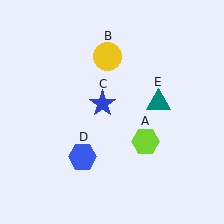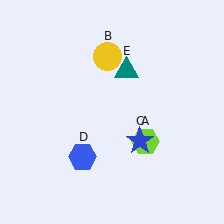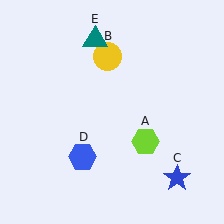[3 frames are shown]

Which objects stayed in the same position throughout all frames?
Lime hexagon (object A) and yellow circle (object B) and blue hexagon (object D) remained stationary.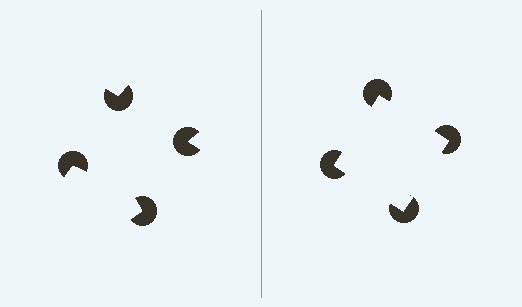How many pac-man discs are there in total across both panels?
8 — 4 on each side.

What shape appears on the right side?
An illusory square.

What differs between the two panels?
The pac-man discs are positioned identically on both sides; only the wedge orientations differ. On the right they align to a square; on the left they are misaligned.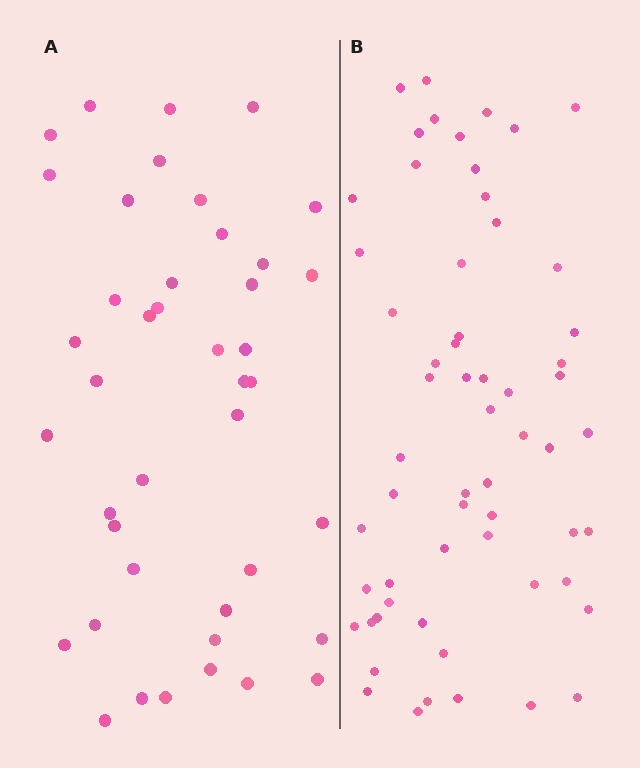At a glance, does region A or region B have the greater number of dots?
Region B (the right region) has more dots.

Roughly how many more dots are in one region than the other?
Region B has approximately 20 more dots than region A.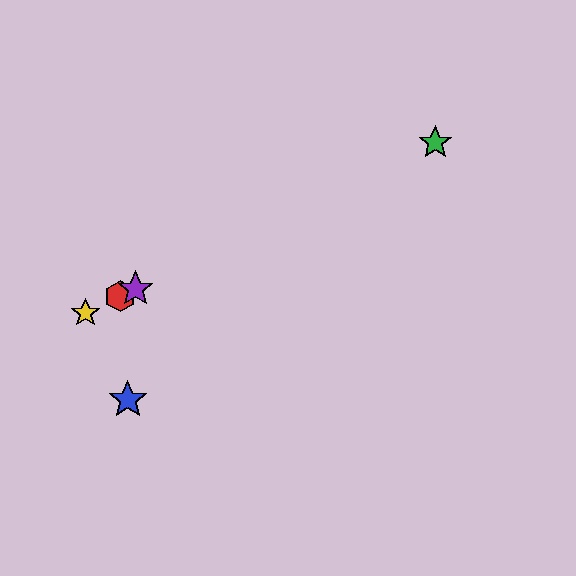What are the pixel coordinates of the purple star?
The purple star is at (135, 289).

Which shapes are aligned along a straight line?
The red hexagon, the green star, the yellow star, the purple star are aligned along a straight line.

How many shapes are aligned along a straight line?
4 shapes (the red hexagon, the green star, the yellow star, the purple star) are aligned along a straight line.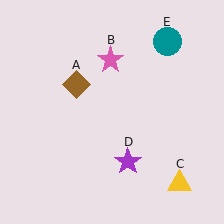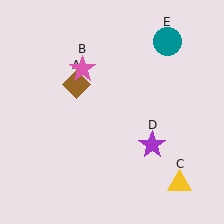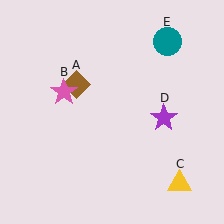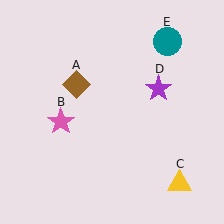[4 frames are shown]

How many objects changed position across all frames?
2 objects changed position: pink star (object B), purple star (object D).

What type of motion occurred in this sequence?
The pink star (object B), purple star (object D) rotated counterclockwise around the center of the scene.